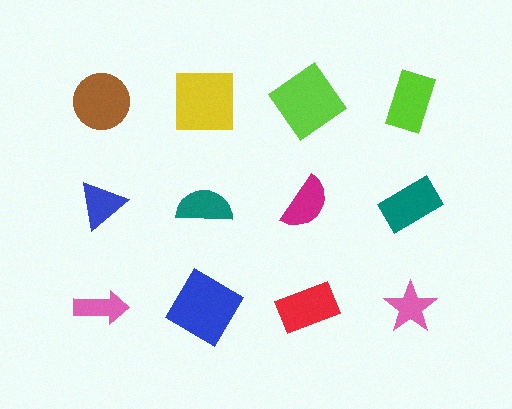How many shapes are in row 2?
4 shapes.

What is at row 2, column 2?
A teal semicircle.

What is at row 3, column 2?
A blue diamond.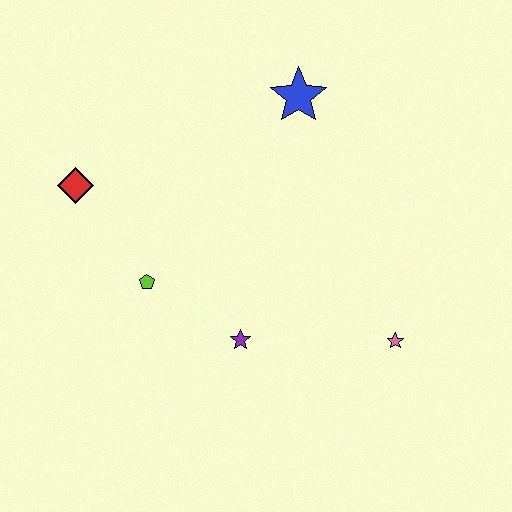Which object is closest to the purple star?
The lime pentagon is closest to the purple star.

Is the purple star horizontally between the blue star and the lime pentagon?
Yes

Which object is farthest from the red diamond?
The pink star is farthest from the red diamond.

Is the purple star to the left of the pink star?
Yes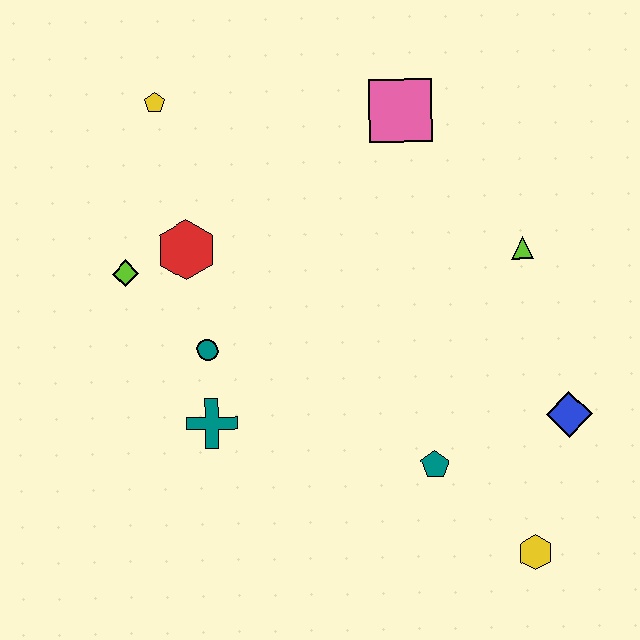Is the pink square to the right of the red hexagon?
Yes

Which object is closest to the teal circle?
The teal cross is closest to the teal circle.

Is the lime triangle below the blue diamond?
No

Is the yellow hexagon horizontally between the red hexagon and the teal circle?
No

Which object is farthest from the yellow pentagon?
The yellow hexagon is farthest from the yellow pentagon.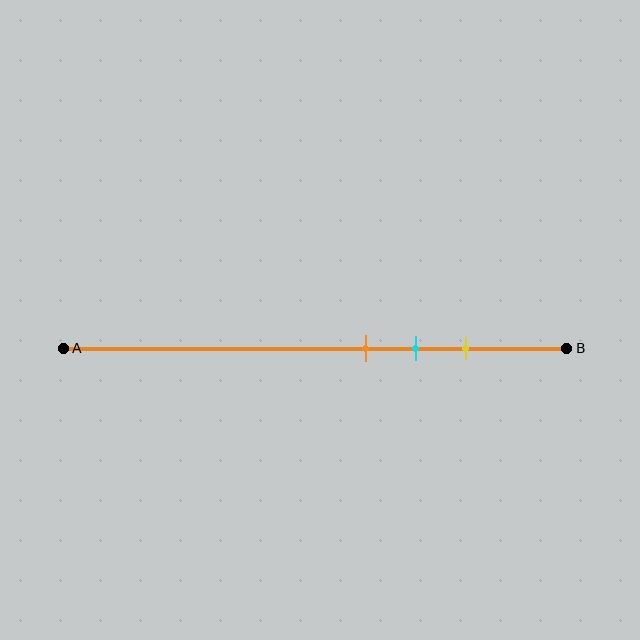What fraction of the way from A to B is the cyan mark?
The cyan mark is approximately 70% (0.7) of the way from A to B.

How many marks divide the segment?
There are 3 marks dividing the segment.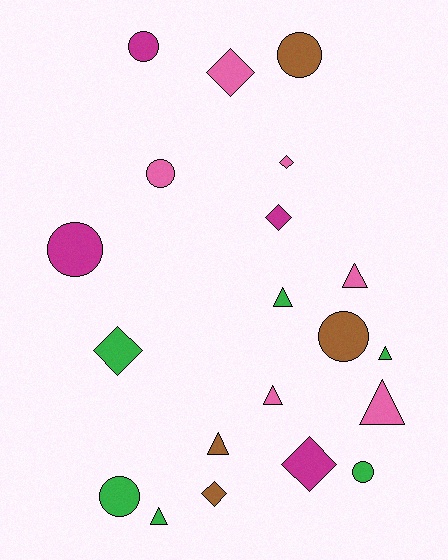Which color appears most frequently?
Pink, with 6 objects.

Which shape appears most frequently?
Triangle, with 7 objects.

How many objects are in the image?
There are 20 objects.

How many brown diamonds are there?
There is 1 brown diamond.